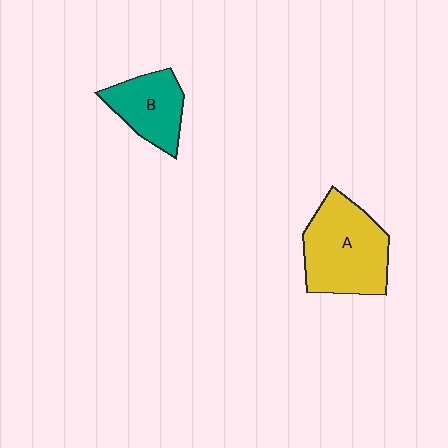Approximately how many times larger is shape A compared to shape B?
Approximately 1.6 times.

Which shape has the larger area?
Shape A (yellow).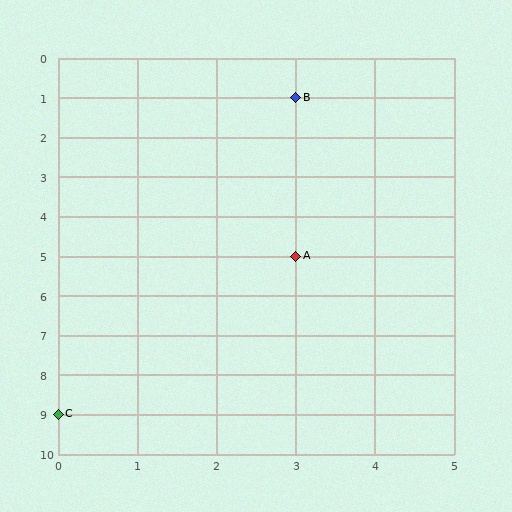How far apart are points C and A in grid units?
Points C and A are 3 columns and 4 rows apart (about 5.0 grid units diagonally).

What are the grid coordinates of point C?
Point C is at grid coordinates (0, 9).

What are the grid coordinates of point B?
Point B is at grid coordinates (3, 1).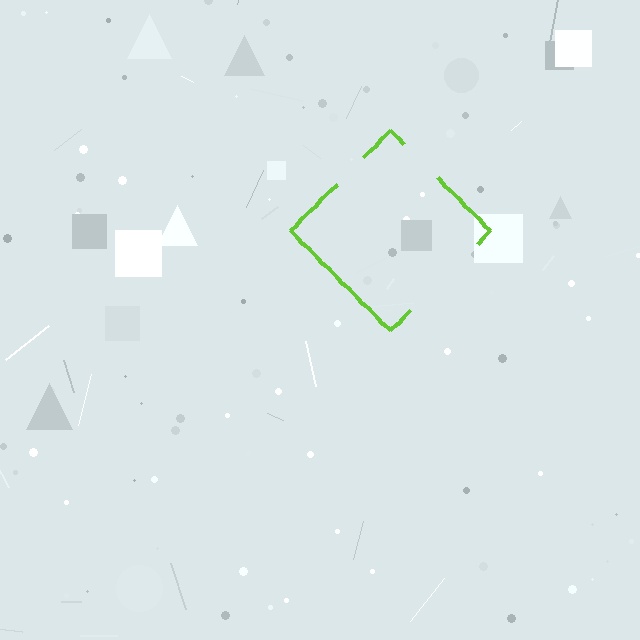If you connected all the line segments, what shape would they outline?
They would outline a diamond.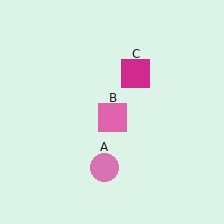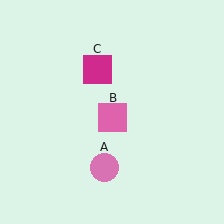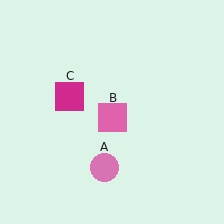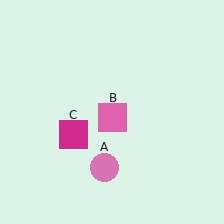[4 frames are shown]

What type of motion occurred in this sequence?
The magenta square (object C) rotated counterclockwise around the center of the scene.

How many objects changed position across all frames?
1 object changed position: magenta square (object C).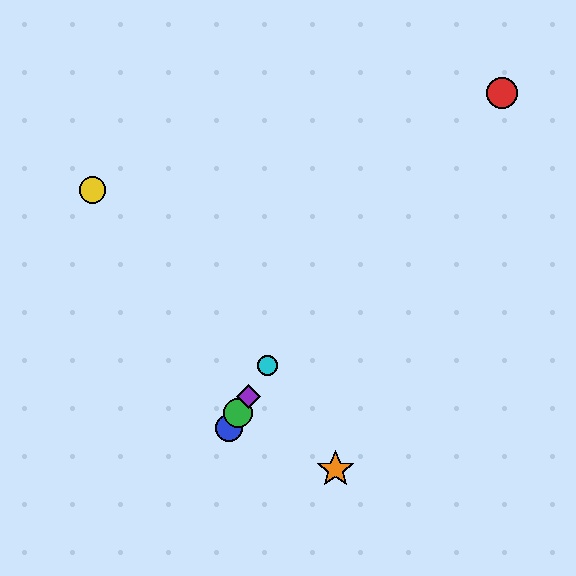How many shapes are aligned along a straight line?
4 shapes (the blue circle, the green circle, the purple diamond, the cyan circle) are aligned along a straight line.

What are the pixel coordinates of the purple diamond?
The purple diamond is at (249, 396).